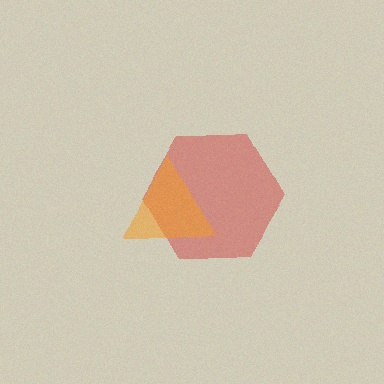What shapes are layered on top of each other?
The layered shapes are: a red hexagon, an orange triangle.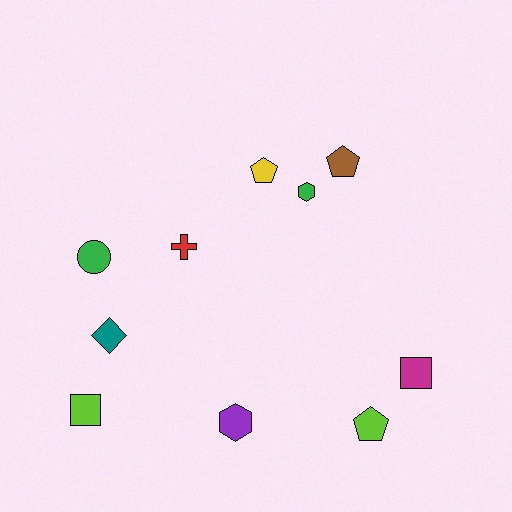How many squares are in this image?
There are 2 squares.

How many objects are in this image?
There are 10 objects.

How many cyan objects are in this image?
There are no cyan objects.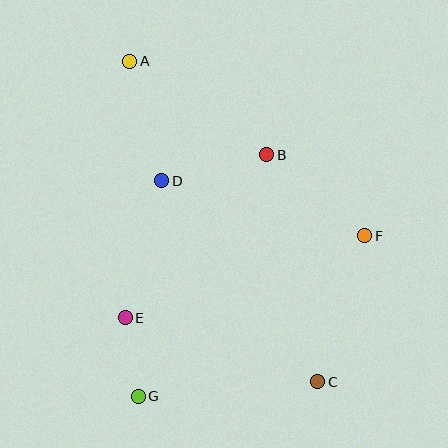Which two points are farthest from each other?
Points A and C are farthest from each other.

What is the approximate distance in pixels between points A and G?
The distance between A and G is approximately 335 pixels.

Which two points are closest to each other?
Points E and G are closest to each other.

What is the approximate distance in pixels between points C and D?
The distance between C and D is approximately 254 pixels.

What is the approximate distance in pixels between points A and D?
The distance between A and D is approximately 124 pixels.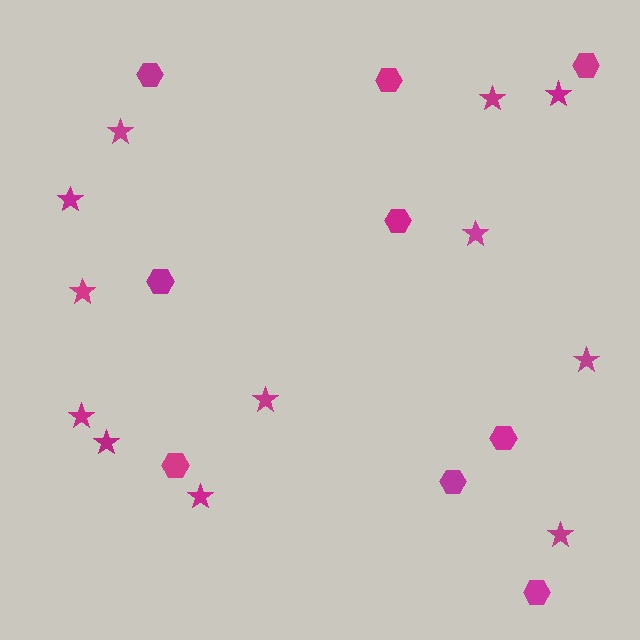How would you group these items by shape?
There are 2 groups: one group of stars (12) and one group of hexagons (9).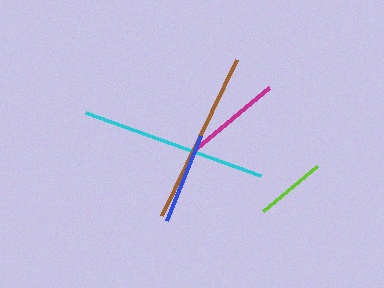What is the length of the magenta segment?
The magenta segment is approximately 95 pixels long.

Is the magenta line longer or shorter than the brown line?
The brown line is longer than the magenta line.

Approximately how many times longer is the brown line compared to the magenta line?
The brown line is approximately 1.8 times the length of the magenta line.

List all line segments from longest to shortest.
From longest to shortest: cyan, brown, magenta, blue, lime.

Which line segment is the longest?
The cyan line is the longest at approximately 186 pixels.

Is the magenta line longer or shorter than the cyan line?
The cyan line is longer than the magenta line.